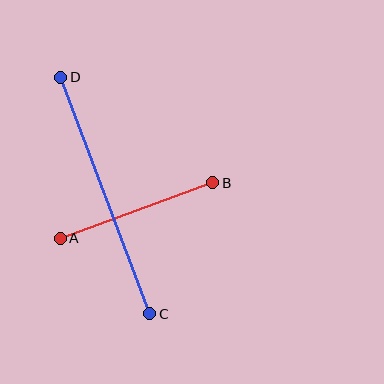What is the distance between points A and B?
The distance is approximately 162 pixels.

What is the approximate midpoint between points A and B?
The midpoint is at approximately (136, 211) pixels.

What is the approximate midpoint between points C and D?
The midpoint is at approximately (105, 196) pixels.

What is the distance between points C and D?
The distance is approximately 252 pixels.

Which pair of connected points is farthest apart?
Points C and D are farthest apart.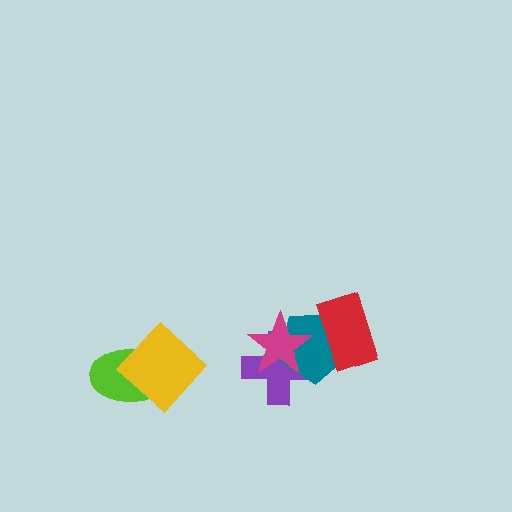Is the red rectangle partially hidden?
No, no other shape covers it.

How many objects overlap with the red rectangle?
1 object overlaps with the red rectangle.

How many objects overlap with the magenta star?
2 objects overlap with the magenta star.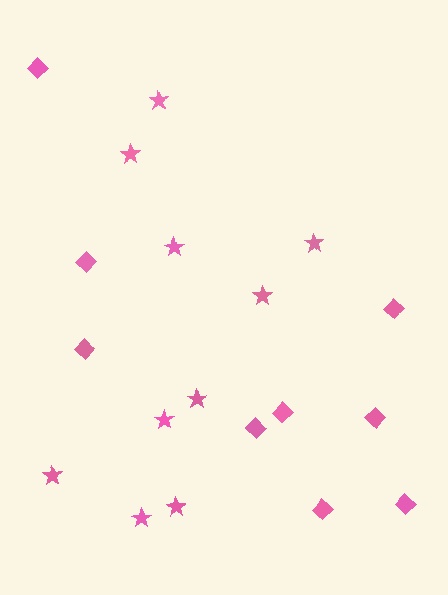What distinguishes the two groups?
There are 2 groups: one group of stars (10) and one group of diamonds (9).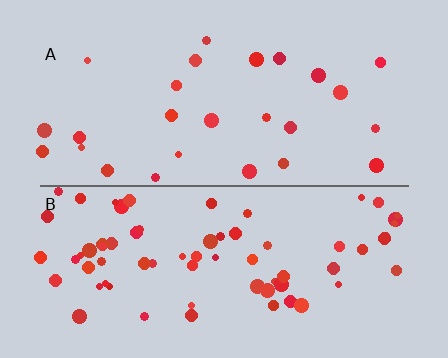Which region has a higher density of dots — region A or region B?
B (the bottom).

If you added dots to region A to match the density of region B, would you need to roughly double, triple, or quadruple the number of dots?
Approximately triple.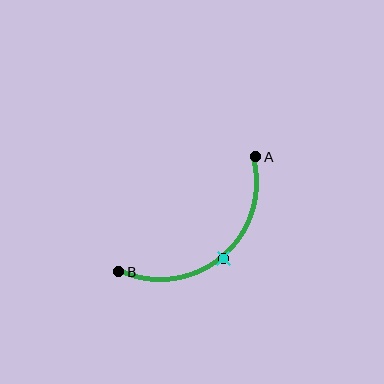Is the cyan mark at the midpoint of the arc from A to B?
Yes. The cyan mark lies on the arc at equal arc-length from both A and B — it is the arc midpoint.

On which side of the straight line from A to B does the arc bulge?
The arc bulges below and to the right of the straight line connecting A and B.